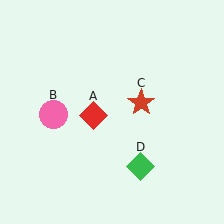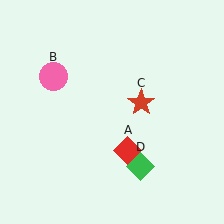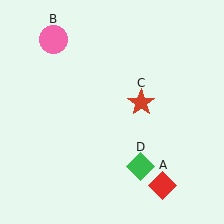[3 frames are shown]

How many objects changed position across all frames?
2 objects changed position: red diamond (object A), pink circle (object B).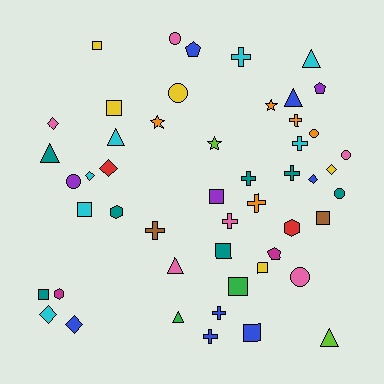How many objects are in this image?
There are 50 objects.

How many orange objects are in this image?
There are 5 orange objects.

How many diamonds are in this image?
There are 7 diamonds.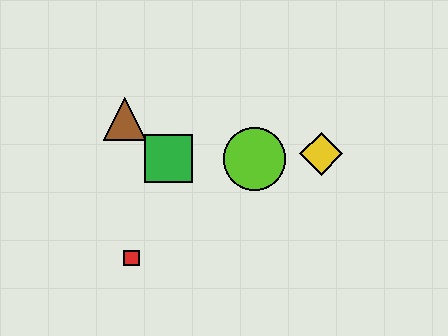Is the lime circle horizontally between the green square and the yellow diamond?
Yes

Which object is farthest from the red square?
The yellow diamond is farthest from the red square.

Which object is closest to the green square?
The brown triangle is closest to the green square.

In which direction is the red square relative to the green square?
The red square is below the green square.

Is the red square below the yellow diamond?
Yes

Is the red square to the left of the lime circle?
Yes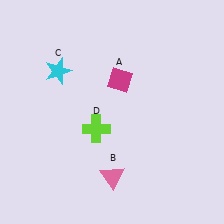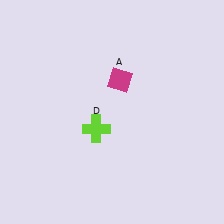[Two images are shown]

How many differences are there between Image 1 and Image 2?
There are 2 differences between the two images.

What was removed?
The cyan star (C), the pink triangle (B) were removed in Image 2.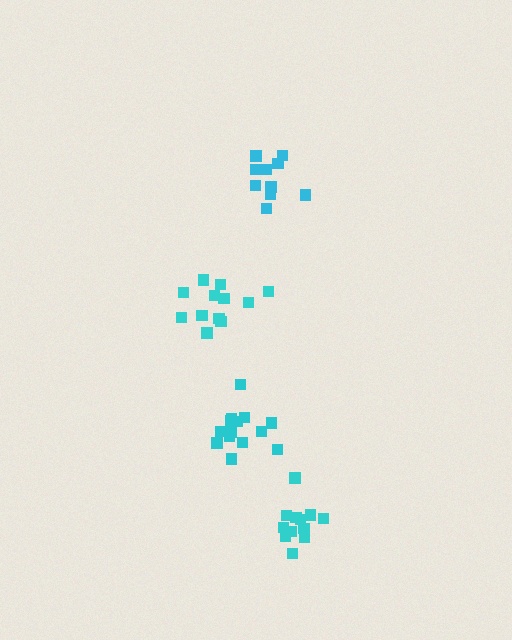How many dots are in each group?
Group 1: 12 dots, Group 2: 10 dots, Group 3: 12 dots, Group 4: 16 dots (50 total).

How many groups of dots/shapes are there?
There are 4 groups.